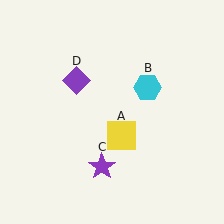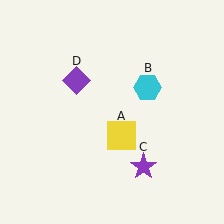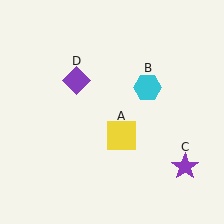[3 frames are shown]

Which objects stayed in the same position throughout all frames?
Yellow square (object A) and cyan hexagon (object B) and purple diamond (object D) remained stationary.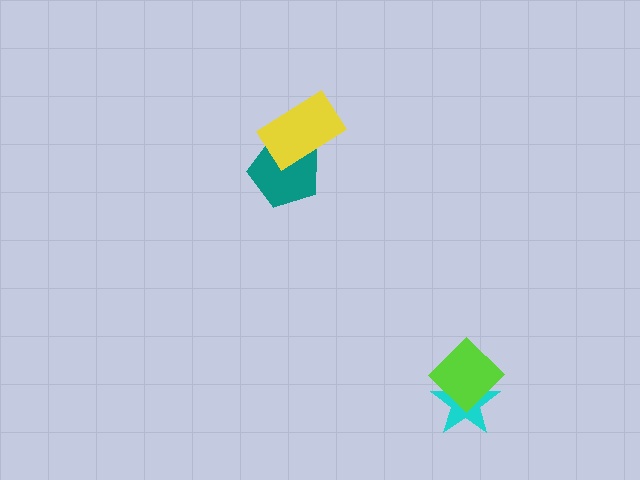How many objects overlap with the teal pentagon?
1 object overlaps with the teal pentagon.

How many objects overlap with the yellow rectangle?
1 object overlaps with the yellow rectangle.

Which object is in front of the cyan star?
The lime diamond is in front of the cyan star.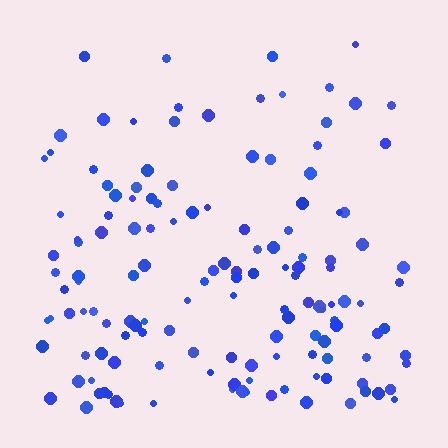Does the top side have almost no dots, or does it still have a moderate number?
Still a moderate number, just noticeably fewer than the bottom.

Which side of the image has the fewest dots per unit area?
The top.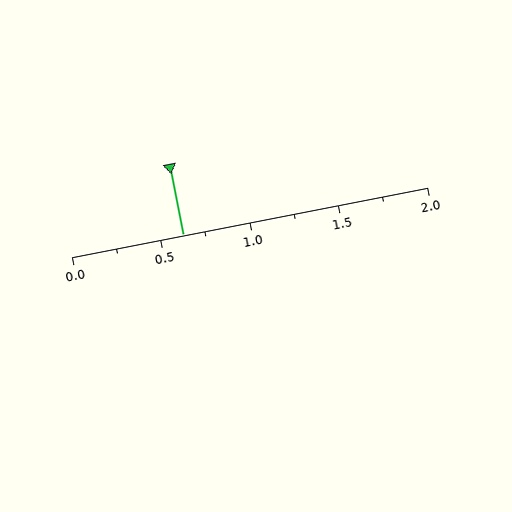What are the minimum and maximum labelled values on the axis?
The axis runs from 0.0 to 2.0.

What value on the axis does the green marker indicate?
The marker indicates approximately 0.62.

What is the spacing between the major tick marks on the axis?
The major ticks are spaced 0.5 apart.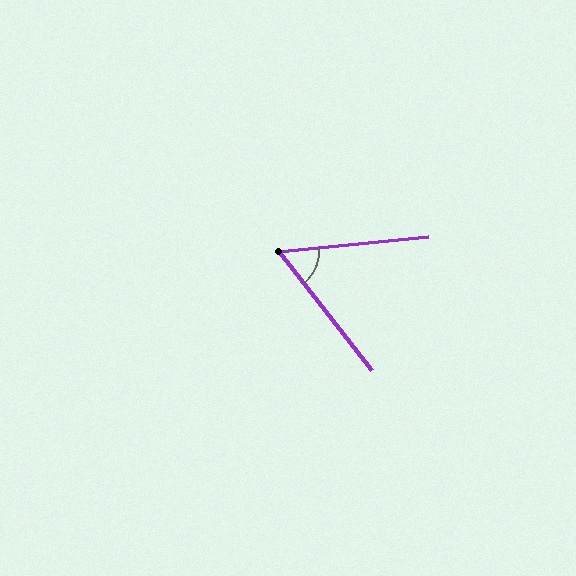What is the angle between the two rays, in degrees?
Approximately 58 degrees.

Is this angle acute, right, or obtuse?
It is acute.